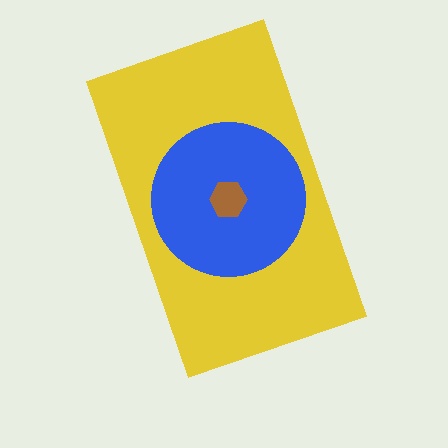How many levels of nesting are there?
3.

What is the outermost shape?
The yellow rectangle.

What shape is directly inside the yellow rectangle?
The blue circle.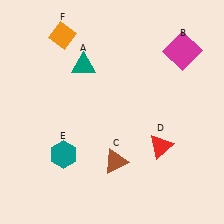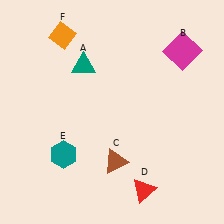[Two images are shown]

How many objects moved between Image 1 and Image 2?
1 object moved between the two images.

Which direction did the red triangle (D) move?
The red triangle (D) moved down.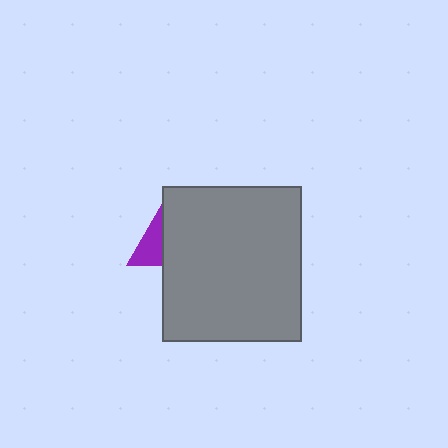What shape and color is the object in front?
The object in front is a gray rectangle.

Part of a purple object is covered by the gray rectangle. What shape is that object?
It is a triangle.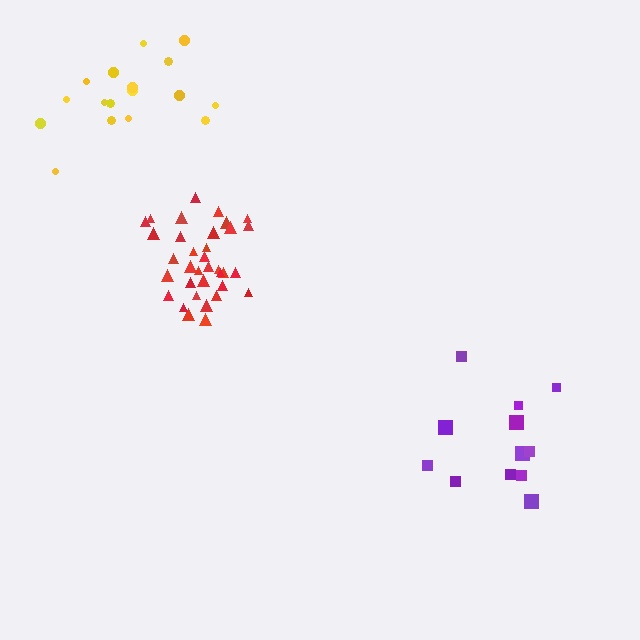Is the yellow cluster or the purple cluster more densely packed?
Yellow.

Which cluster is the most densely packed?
Red.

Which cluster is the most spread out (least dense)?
Purple.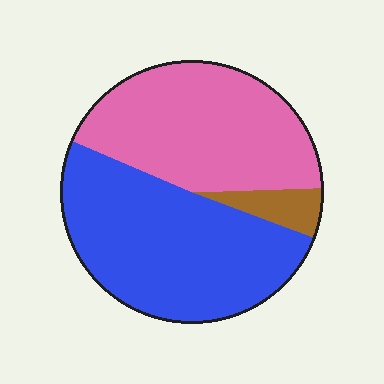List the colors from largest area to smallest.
From largest to smallest: blue, pink, brown.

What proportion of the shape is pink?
Pink covers about 45% of the shape.